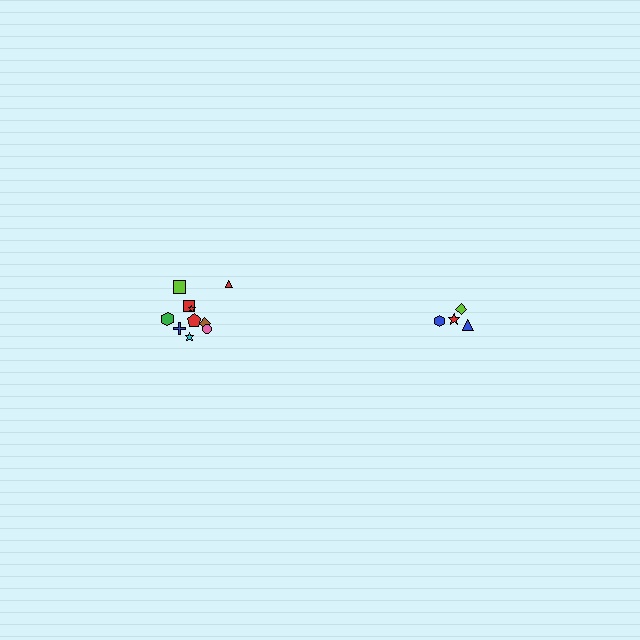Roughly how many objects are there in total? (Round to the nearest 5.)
Roughly 15 objects in total.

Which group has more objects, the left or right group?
The left group.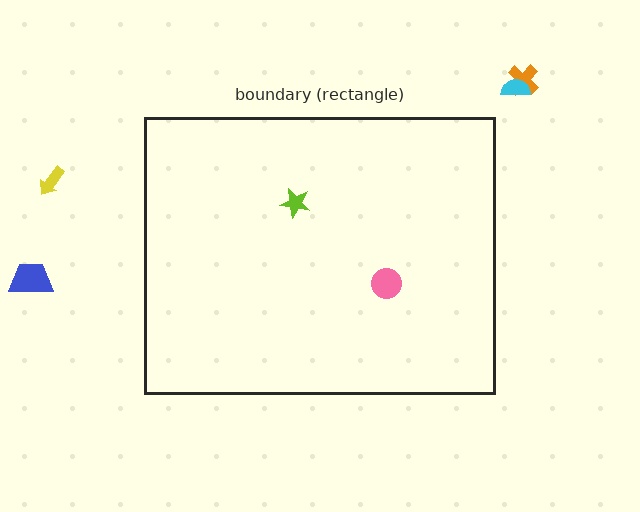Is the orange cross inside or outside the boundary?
Outside.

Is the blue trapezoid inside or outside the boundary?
Outside.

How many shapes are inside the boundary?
2 inside, 4 outside.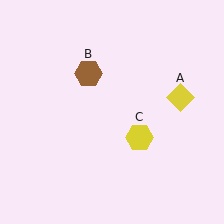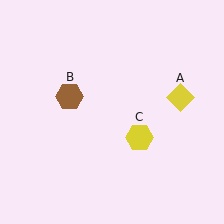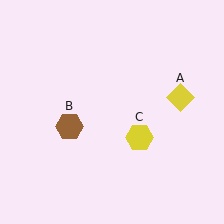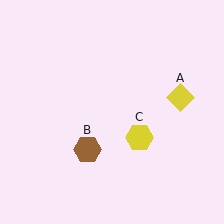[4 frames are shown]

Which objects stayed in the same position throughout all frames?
Yellow diamond (object A) and yellow hexagon (object C) remained stationary.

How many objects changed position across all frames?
1 object changed position: brown hexagon (object B).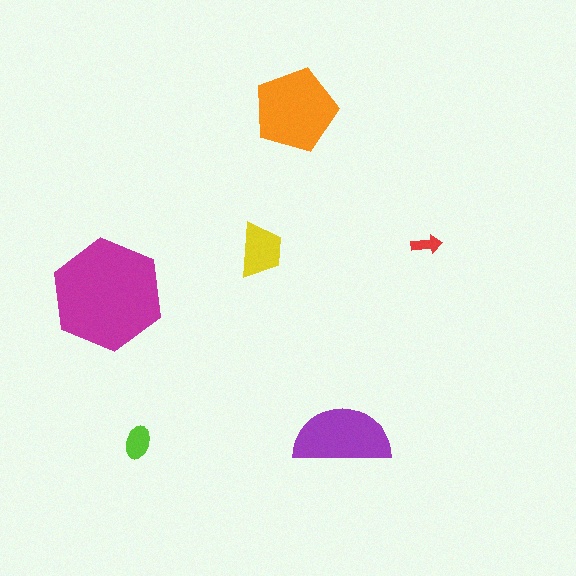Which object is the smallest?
The red arrow.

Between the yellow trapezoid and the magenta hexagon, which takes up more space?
The magenta hexagon.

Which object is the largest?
The magenta hexagon.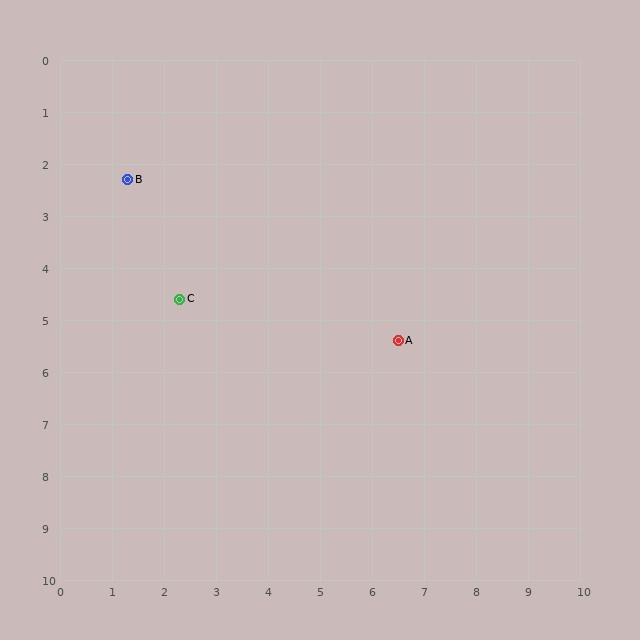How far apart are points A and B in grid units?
Points A and B are about 6.1 grid units apart.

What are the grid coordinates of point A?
Point A is at approximately (6.5, 5.4).